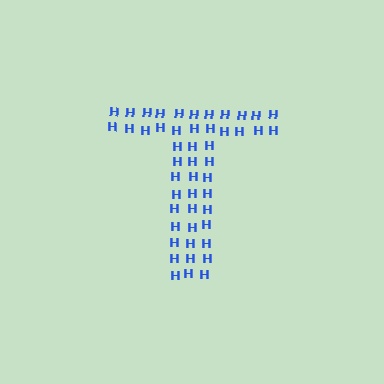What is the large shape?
The large shape is the letter T.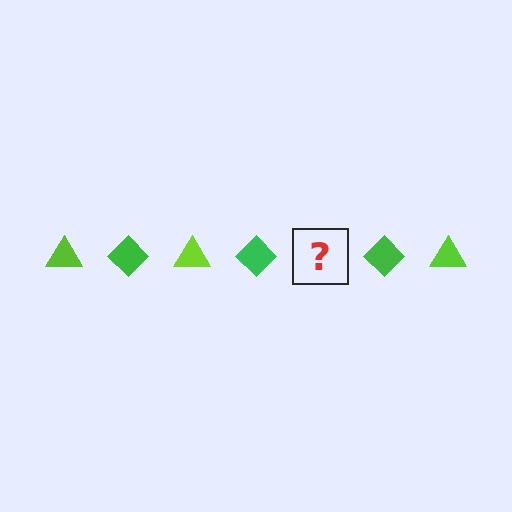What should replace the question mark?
The question mark should be replaced with a lime triangle.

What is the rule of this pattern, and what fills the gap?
The rule is that the pattern alternates between lime triangle and green diamond. The gap should be filled with a lime triangle.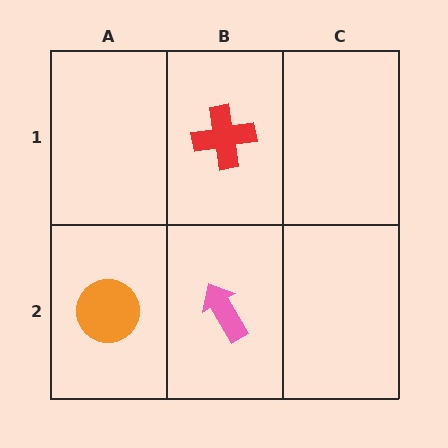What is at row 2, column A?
An orange circle.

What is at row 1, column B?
A red cross.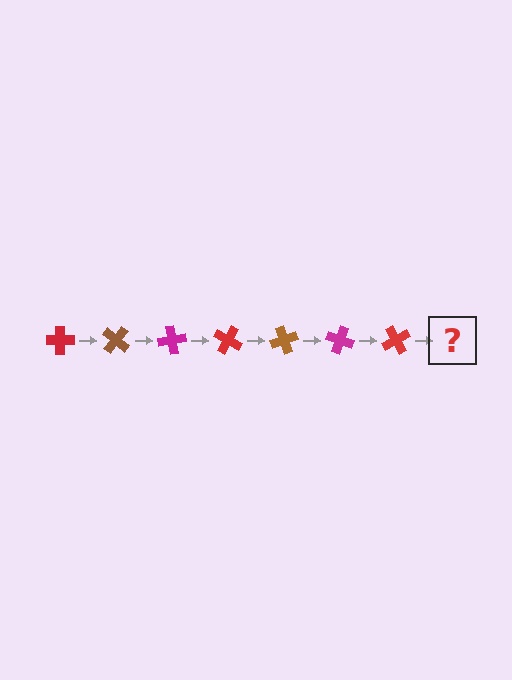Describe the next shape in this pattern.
It should be a brown cross, rotated 280 degrees from the start.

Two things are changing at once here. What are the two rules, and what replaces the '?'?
The two rules are that it rotates 40 degrees each step and the color cycles through red, brown, and magenta. The '?' should be a brown cross, rotated 280 degrees from the start.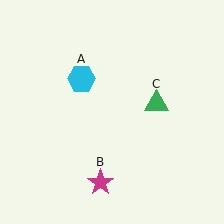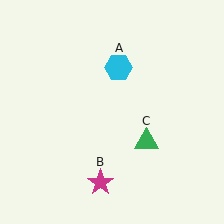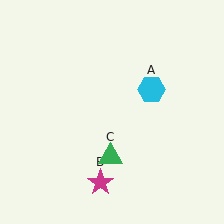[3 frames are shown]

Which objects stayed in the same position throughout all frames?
Magenta star (object B) remained stationary.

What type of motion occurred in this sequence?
The cyan hexagon (object A), green triangle (object C) rotated clockwise around the center of the scene.